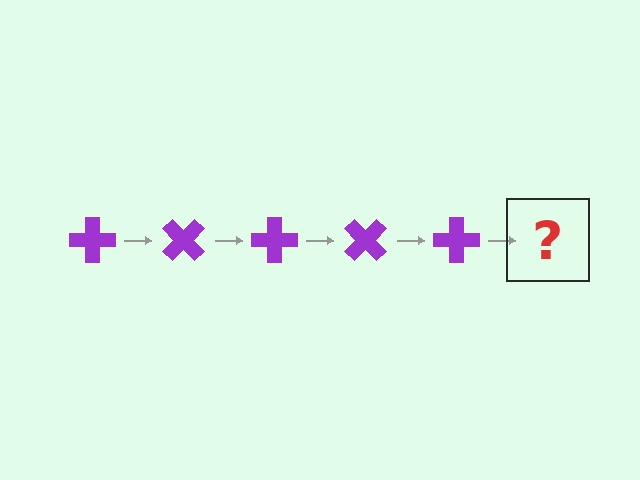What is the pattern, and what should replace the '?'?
The pattern is that the cross rotates 45 degrees each step. The '?' should be a purple cross rotated 225 degrees.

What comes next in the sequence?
The next element should be a purple cross rotated 225 degrees.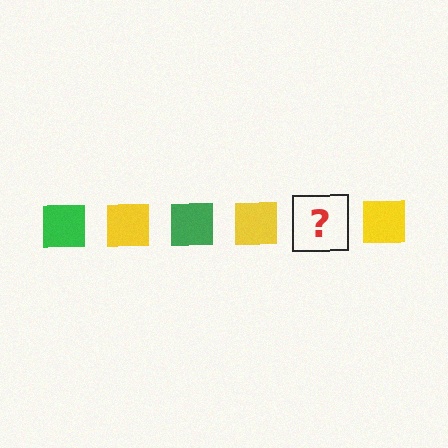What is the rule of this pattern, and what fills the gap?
The rule is that the pattern cycles through green, yellow squares. The gap should be filled with a green square.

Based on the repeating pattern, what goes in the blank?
The blank should be a green square.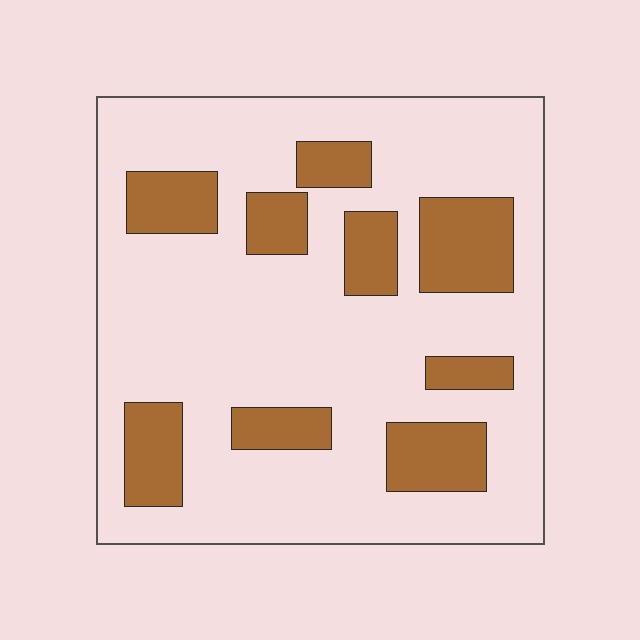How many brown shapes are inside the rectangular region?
9.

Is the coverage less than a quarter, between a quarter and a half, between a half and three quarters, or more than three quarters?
Less than a quarter.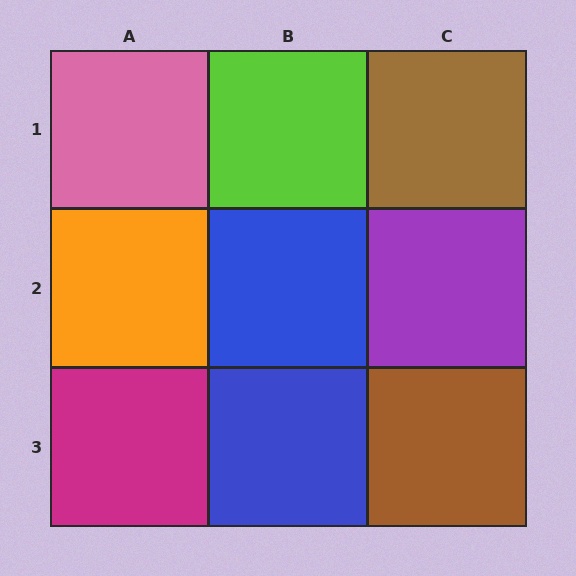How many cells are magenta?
1 cell is magenta.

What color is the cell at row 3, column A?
Magenta.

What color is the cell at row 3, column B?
Blue.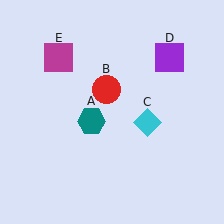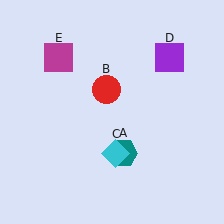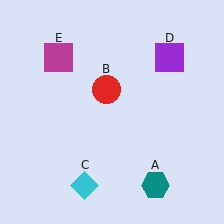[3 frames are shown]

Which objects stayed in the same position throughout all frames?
Red circle (object B) and purple square (object D) and magenta square (object E) remained stationary.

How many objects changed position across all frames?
2 objects changed position: teal hexagon (object A), cyan diamond (object C).